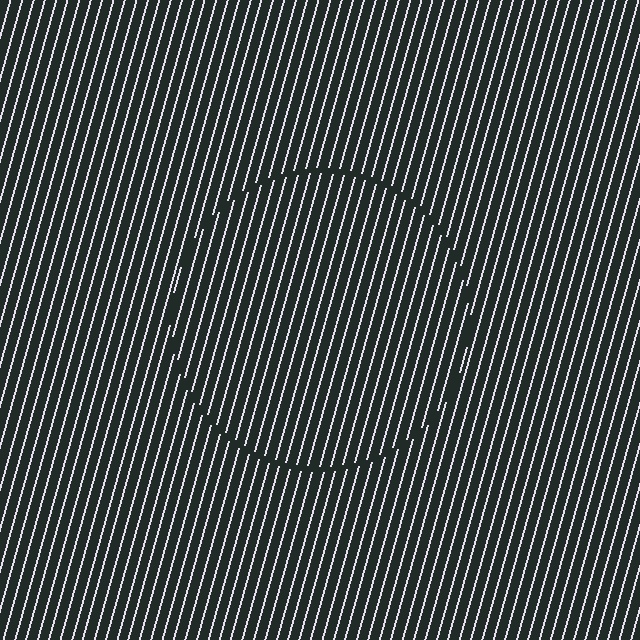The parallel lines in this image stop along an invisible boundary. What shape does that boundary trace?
An illusory circle. The interior of the shape contains the same grating, shifted by half a period — the contour is defined by the phase discontinuity where line-ends from the inner and outer gratings abut.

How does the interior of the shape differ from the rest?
The interior of the shape contains the same grating, shifted by half a period — the contour is defined by the phase discontinuity where line-ends from the inner and outer gratings abut.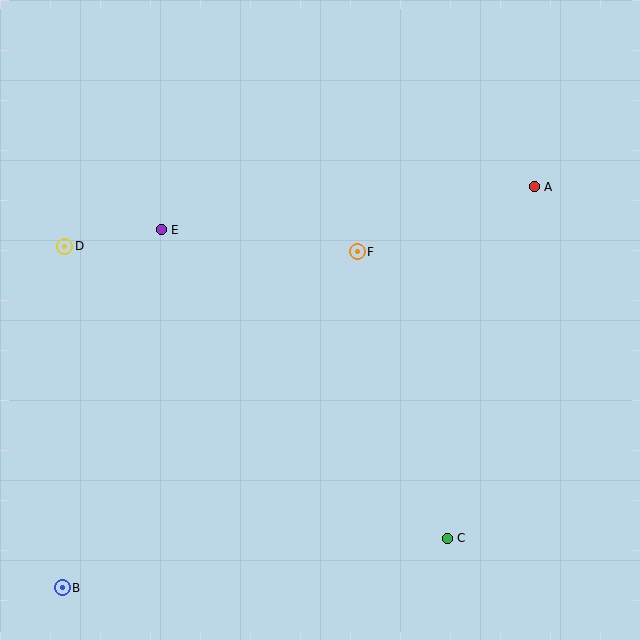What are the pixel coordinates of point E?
Point E is at (161, 230).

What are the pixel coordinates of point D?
Point D is at (65, 247).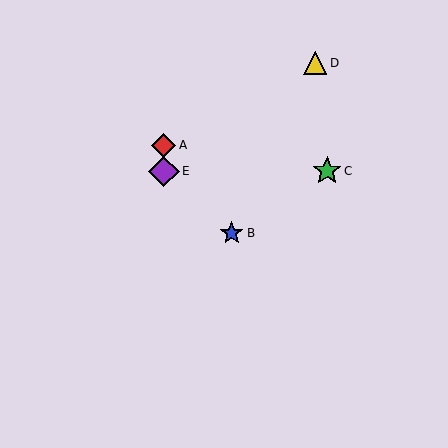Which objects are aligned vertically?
Objects A, E are aligned vertically.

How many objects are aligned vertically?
2 objects (A, E) are aligned vertically.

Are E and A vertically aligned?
Yes, both are at x≈164.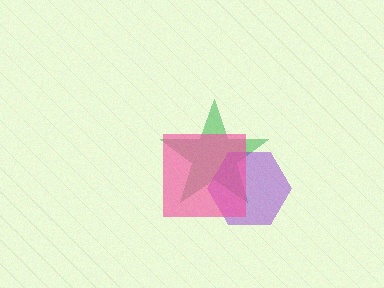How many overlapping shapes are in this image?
There are 3 overlapping shapes in the image.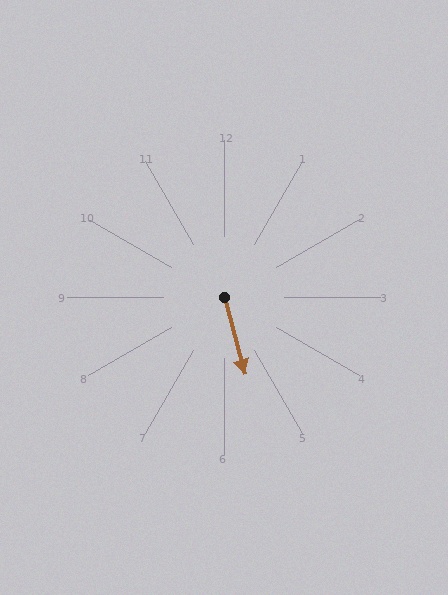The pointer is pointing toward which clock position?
Roughly 5 o'clock.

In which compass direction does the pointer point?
South.